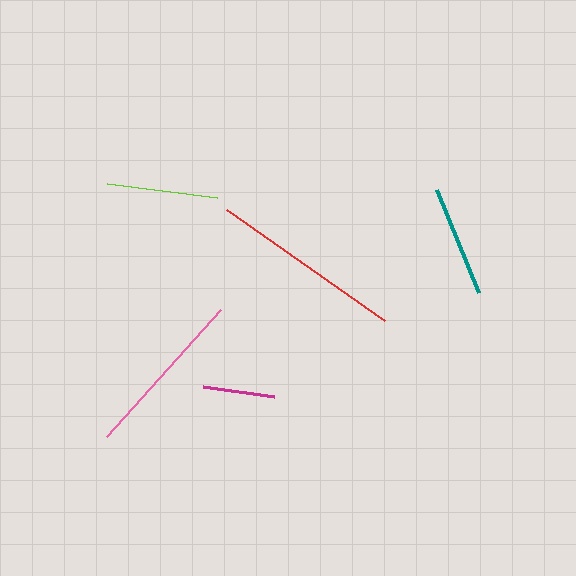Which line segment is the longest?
The red line is the longest at approximately 193 pixels.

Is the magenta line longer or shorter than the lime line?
The lime line is longer than the magenta line.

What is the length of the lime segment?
The lime segment is approximately 111 pixels long.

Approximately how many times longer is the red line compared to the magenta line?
The red line is approximately 2.7 times the length of the magenta line.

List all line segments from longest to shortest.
From longest to shortest: red, pink, teal, lime, magenta.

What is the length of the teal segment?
The teal segment is approximately 111 pixels long.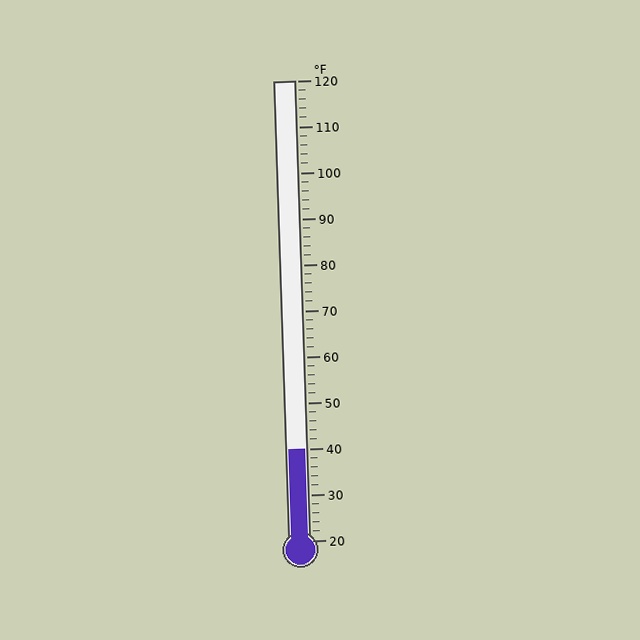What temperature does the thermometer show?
The thermometer shows approximately 40°F.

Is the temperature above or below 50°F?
The temperature is below 50°F.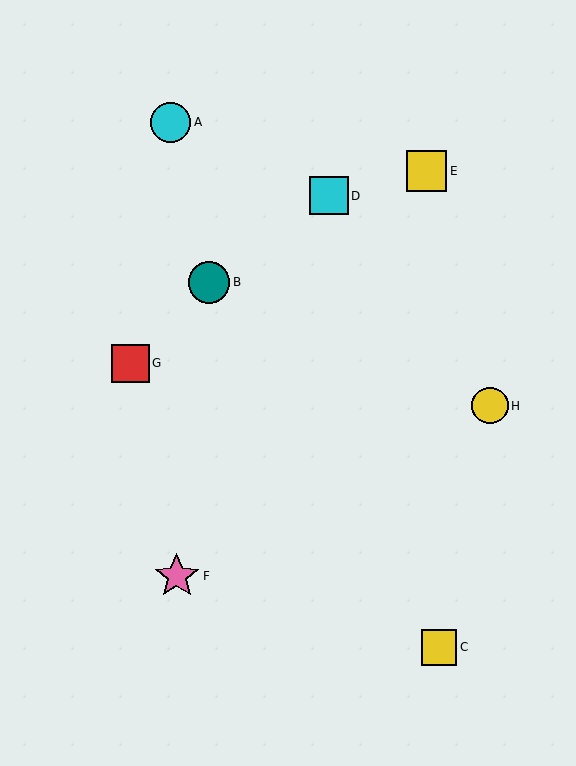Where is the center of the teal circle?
The center of the teal circle is at (209, 282).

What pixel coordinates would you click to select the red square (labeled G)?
Click at (130, 363) to select the red square G.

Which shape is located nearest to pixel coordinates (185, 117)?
The cyan circle (labeled A) at (171, 122) is nearest to that location.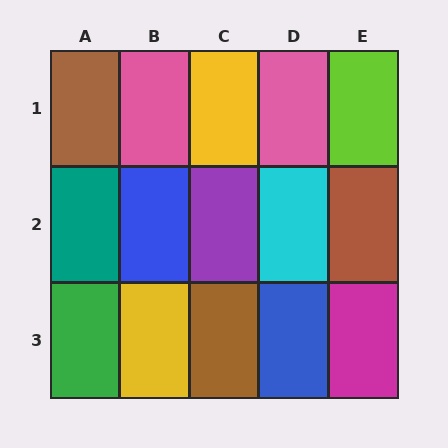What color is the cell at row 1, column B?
Pink.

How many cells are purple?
1 cell is purple.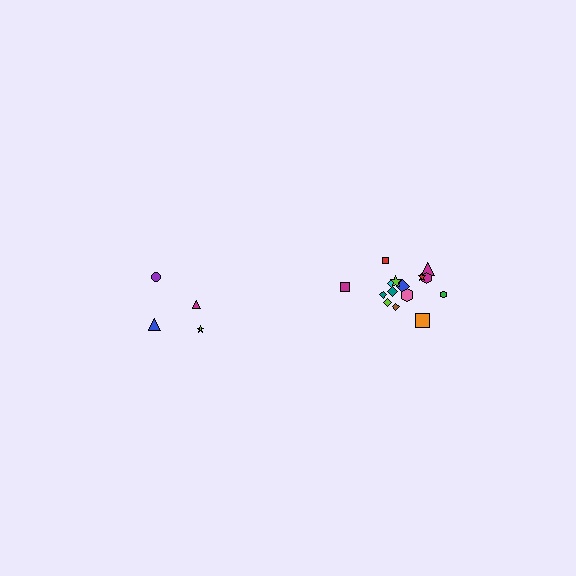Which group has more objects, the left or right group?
The right group.